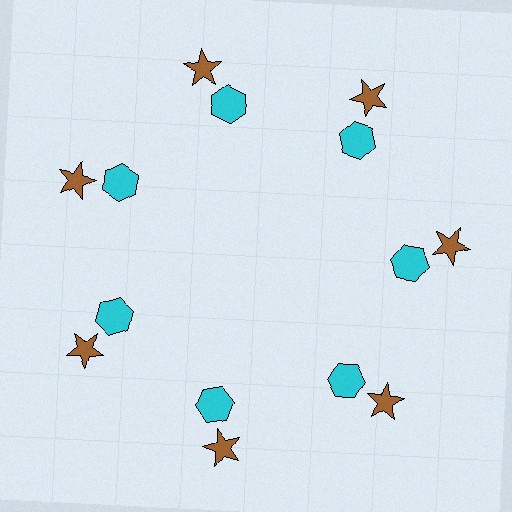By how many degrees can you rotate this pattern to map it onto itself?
The pattern maps onto itself every 51 degrees of rotation.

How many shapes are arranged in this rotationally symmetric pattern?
There are 14 shapes, arranged in 7 groups of 2.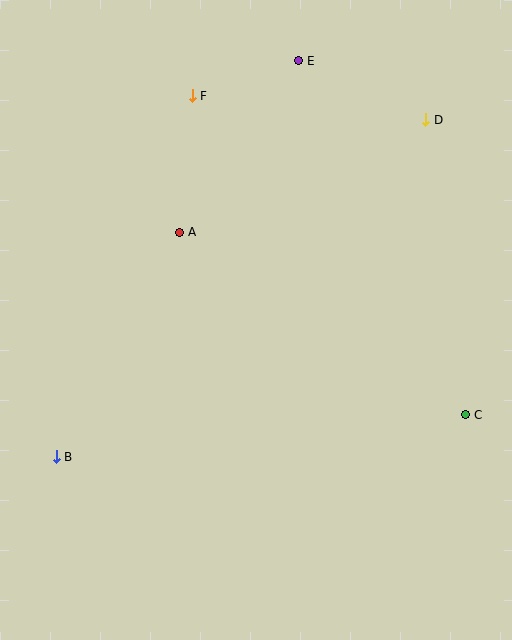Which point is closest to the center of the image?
Point A at (180, 232) is closest to the center.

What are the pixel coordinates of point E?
Point E is at (299, 61).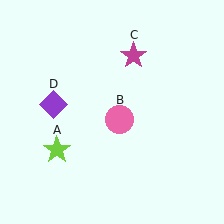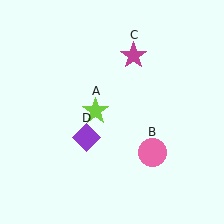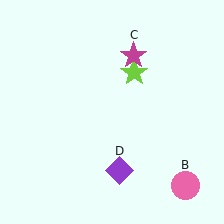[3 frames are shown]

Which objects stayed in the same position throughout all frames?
Magenta star (object C) remained stationary.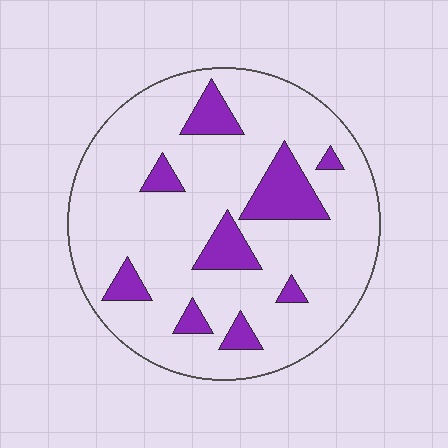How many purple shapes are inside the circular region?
9.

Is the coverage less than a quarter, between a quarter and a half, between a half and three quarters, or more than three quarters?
Less than a quarter.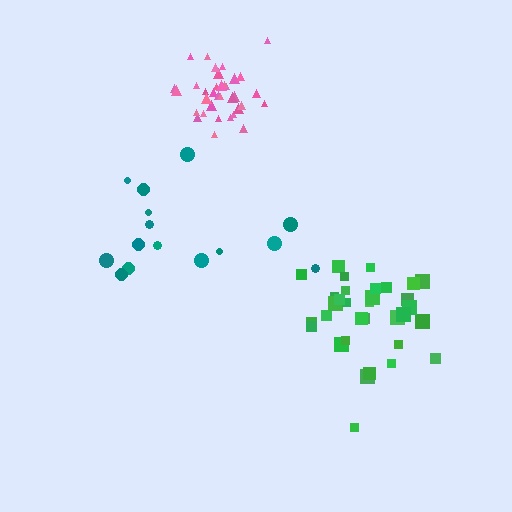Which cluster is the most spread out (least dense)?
Teal.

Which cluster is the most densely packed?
Pink.